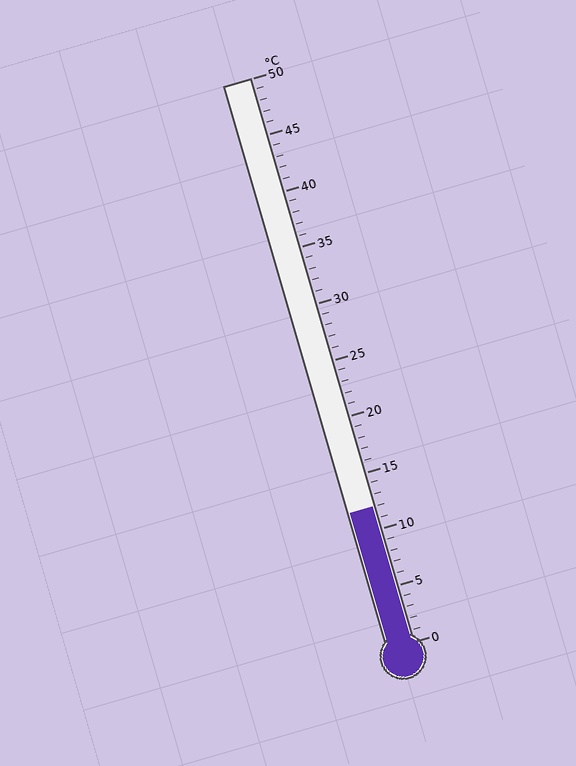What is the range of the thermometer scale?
The thermometer scale ranges from 0°C to 50°C.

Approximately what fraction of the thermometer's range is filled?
The thermometer is filled to approximately 25% of its range.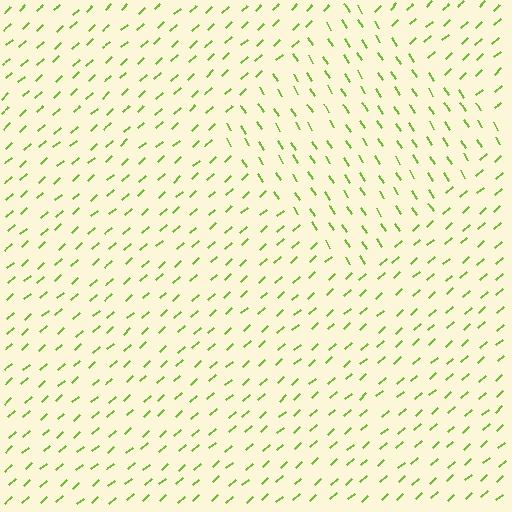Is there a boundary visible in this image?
Yes, there is a texture boundary formed by a change in line orientation.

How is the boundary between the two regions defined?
The boundary is defined purely by a change in line orientation (approximately 80 degrees difference). All lines are the same color and thickness.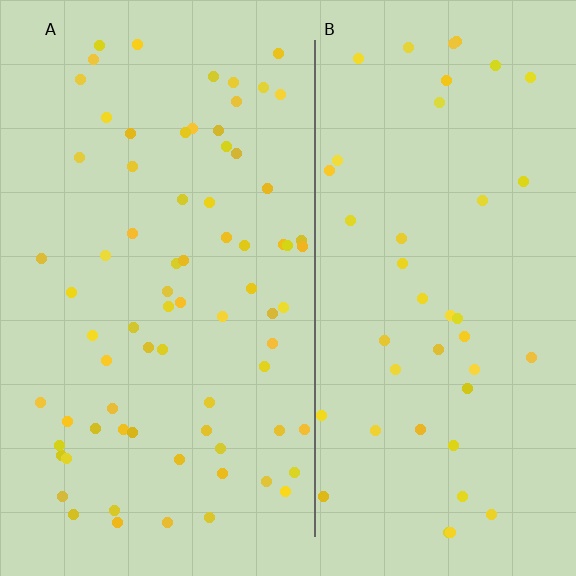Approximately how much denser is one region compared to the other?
Approximately 1.7× — region A over region B.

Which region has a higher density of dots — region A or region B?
A (the left).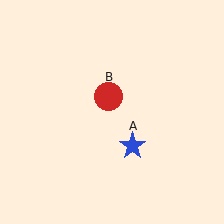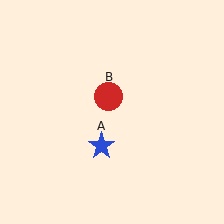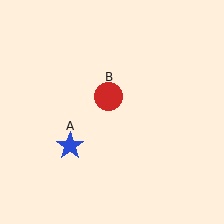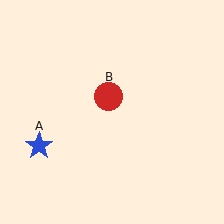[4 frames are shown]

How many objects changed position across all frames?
1 object changed position: blue star (object A).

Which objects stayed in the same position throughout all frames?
Red circle (object B) remained stationary.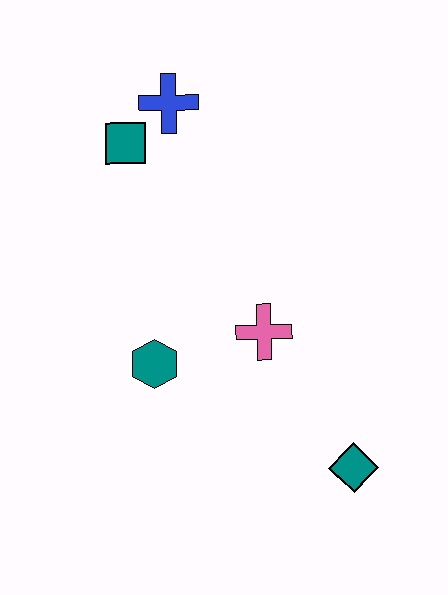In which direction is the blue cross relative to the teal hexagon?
The blue cross is above the teal hexagon.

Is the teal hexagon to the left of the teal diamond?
Yes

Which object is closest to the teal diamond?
The pink cross is closest to the teal diamond.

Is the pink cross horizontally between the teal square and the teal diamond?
Yes